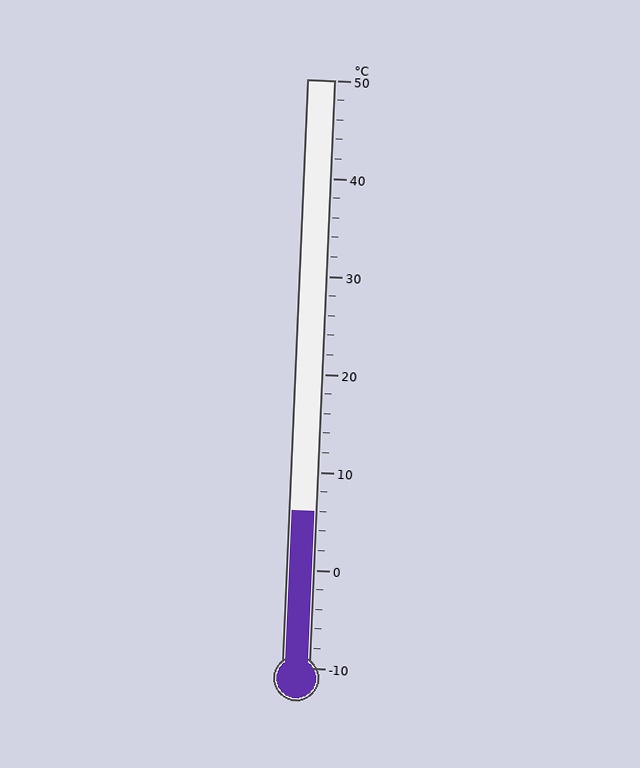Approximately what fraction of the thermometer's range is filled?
The thermometer is filled to approximately 25% of its range.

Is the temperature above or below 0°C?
The temperature is above 0°C.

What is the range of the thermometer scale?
The thermometer scale ranges from -10°C to 50°C.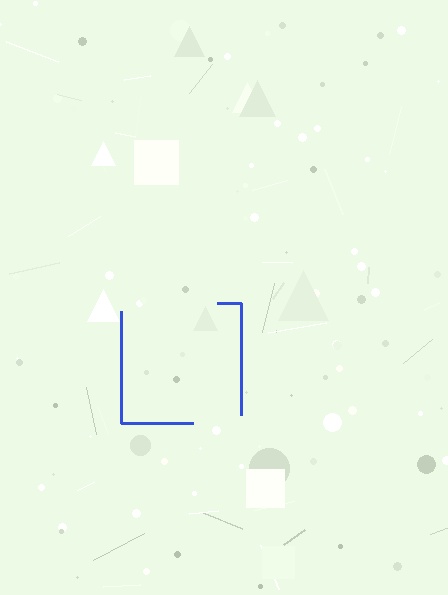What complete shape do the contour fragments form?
The contour fragments form a square.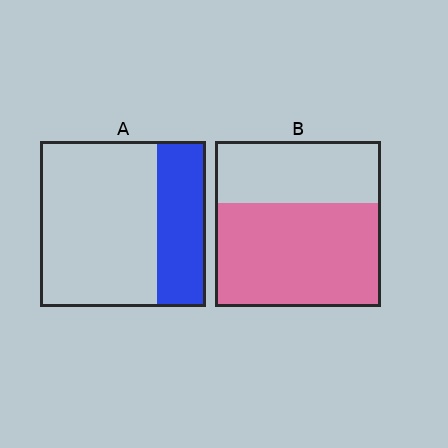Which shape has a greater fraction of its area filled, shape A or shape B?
Shape B.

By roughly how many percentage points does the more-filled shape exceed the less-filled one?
By roughly 35 percentage points (B over A).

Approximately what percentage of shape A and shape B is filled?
A is approximately 30% and B is approximately 65%.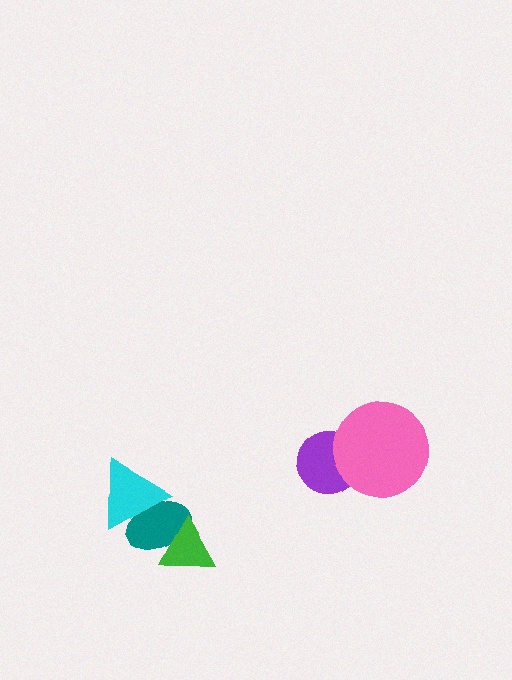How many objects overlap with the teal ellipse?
2 objects overlap with the teal ellipse.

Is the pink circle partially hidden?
No, no other shape covers it.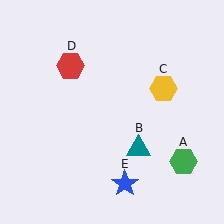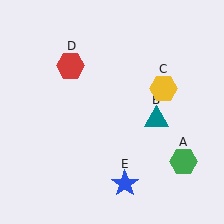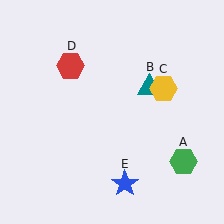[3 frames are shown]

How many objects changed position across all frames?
1 object changed position: teal triangle (object B).